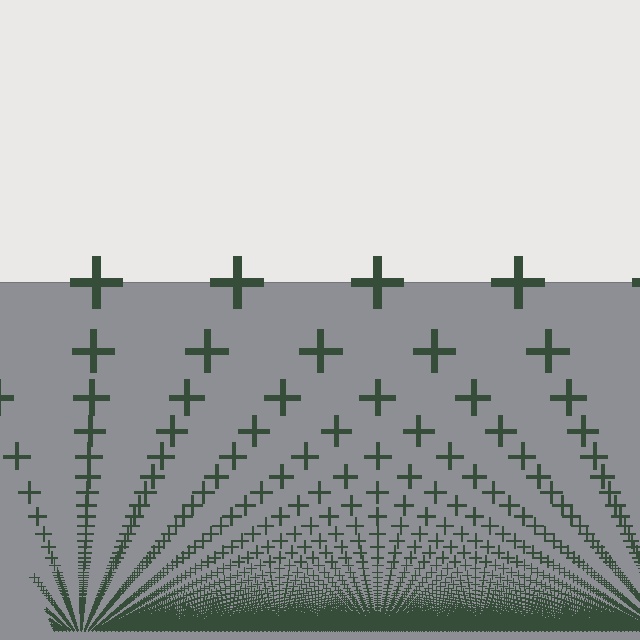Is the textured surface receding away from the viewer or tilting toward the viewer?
The surface appears to tilt toward the viewer. Texture elements get larger and sparser toward the top.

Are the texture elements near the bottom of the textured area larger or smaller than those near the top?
Smaller. The gradient is inverted — elements near the bottom are smaller and denser.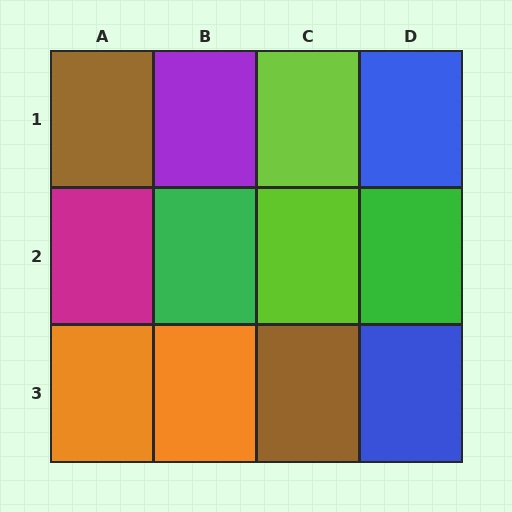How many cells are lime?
2 cells are lime.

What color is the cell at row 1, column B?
Purple.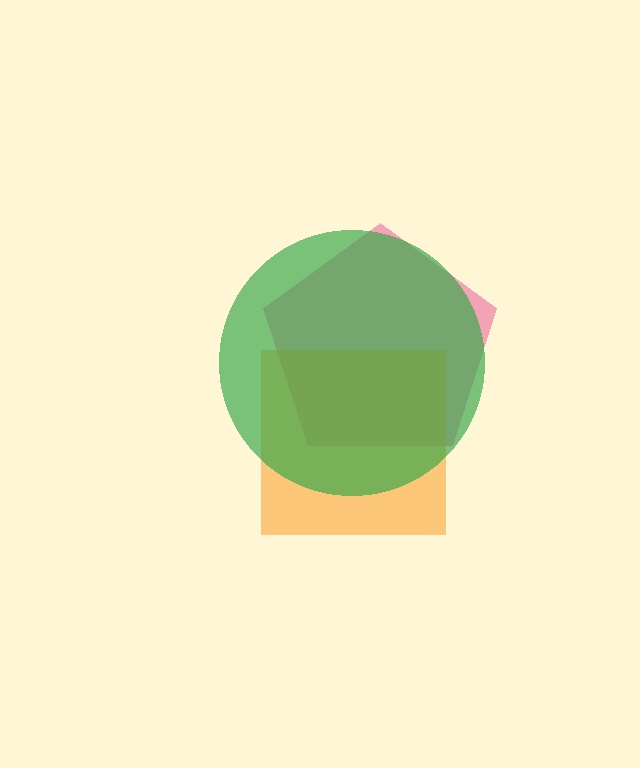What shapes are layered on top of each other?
The layered shapes are: a pink pentagon, an orange square, a green circle.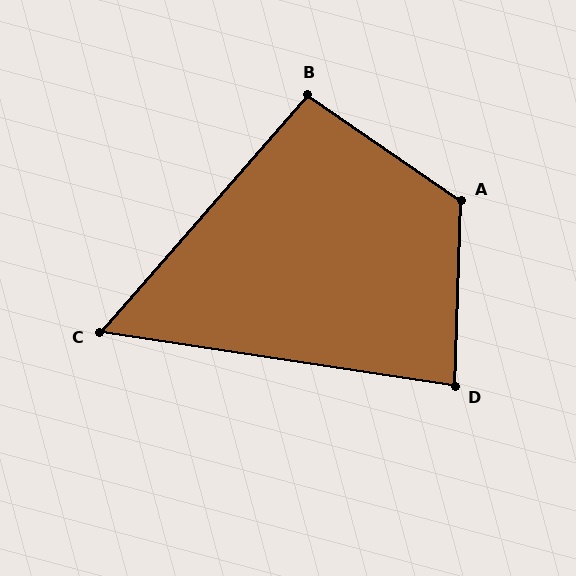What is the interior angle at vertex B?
Approximately 97 degrees (obtuse).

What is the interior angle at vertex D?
Approximately 83 degrees (acute).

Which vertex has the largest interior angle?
A, at approximately 123 degrees.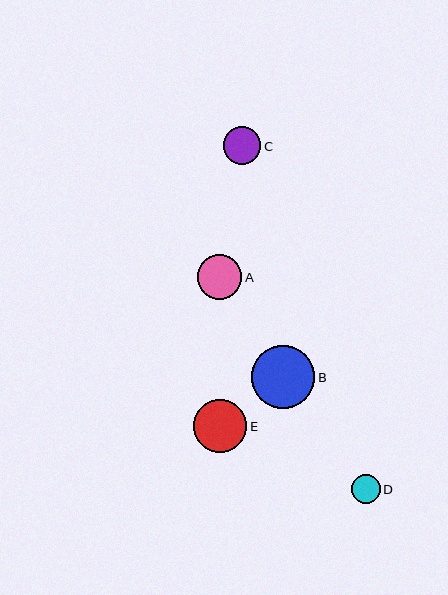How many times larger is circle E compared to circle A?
Circle E is approximately 1.2 times the size of circle A.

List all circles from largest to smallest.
From largest to smallest: B, E, A, C, D.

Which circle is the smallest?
Circle D is the smallest with a size of approximately 29 pixels.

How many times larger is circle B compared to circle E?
Circle B is approximately 1.2 times the size of circle E.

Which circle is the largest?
Circle B is the largest with a size of approximately 63 pixels.